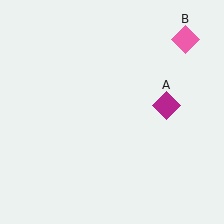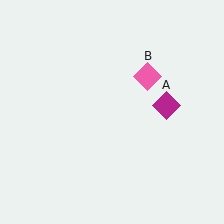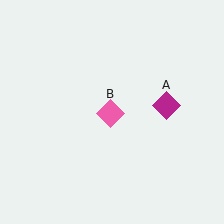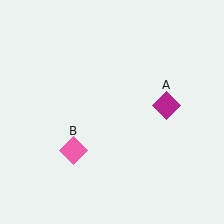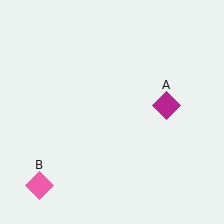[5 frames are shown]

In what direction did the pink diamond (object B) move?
The pink diamond (object B) moved down and to the left.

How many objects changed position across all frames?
1 object changed position: pink diamond (object B).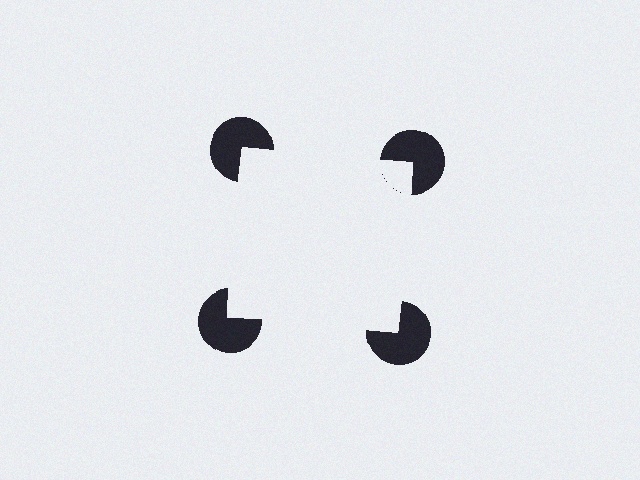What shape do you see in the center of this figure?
An illusory square — its edges are inferred from the aligned wedge cuts in the pac-man discs, not physically drawn.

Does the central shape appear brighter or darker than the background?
It typically appears slightly brighter than the background, even though no actual brightness change is drawn.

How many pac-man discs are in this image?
There are 4 — one at each vertex of the illusory square.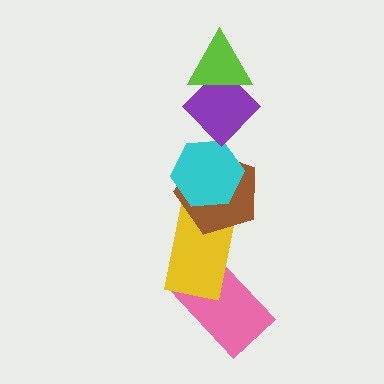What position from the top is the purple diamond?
The purple diamond is 2nd from the top.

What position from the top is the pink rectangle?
The pink rectangle is 6th from the top.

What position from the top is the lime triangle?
The lime triangle is 1st from the top.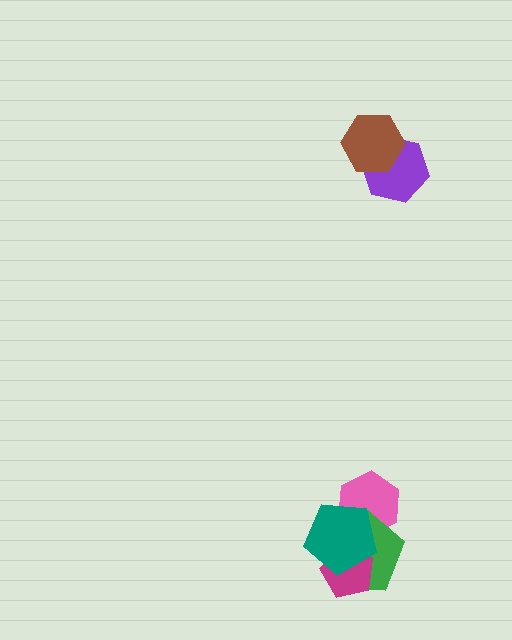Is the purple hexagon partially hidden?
Yes, it is partially covered by another shape.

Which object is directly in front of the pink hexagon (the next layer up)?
The green pentagon is directly in front of the pink hexagon.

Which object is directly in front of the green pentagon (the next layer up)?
The magenta pentagon is directly in front of the green pentagon.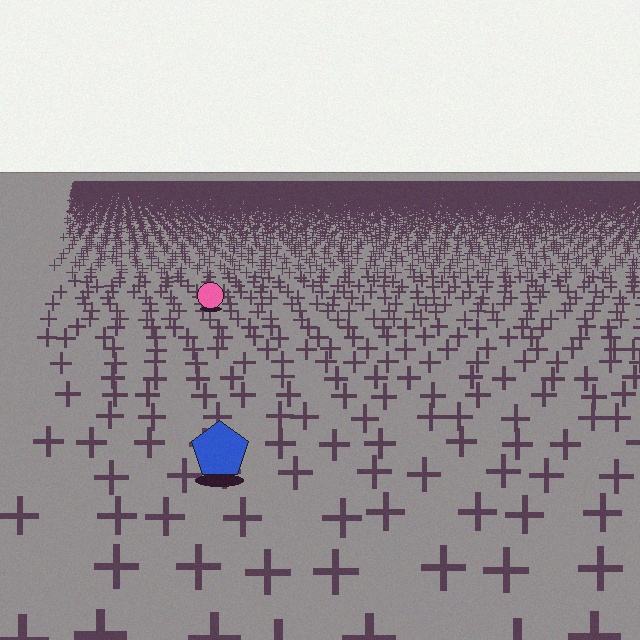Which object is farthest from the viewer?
The pink circle is farthest from the viewer. It appears smaller and the ground texture around it is denser.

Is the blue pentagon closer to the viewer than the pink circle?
Yes. The blue pentagon is closer — you can tell from the texture gradient: the ground texture is coarser near it.